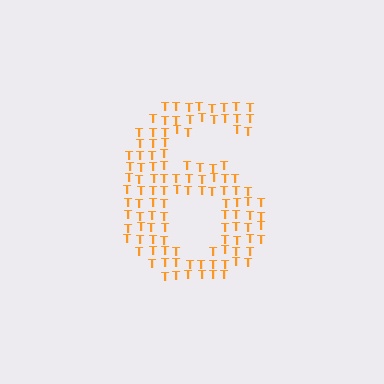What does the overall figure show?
The overall figure shows the digit 6.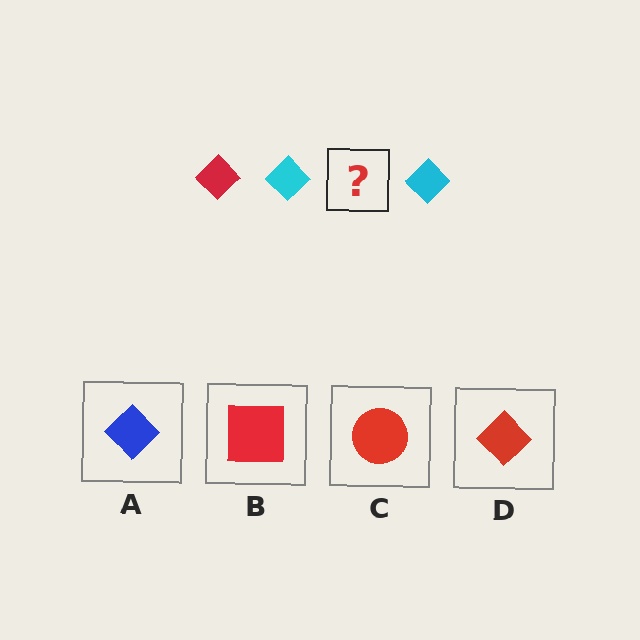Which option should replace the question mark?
Option D.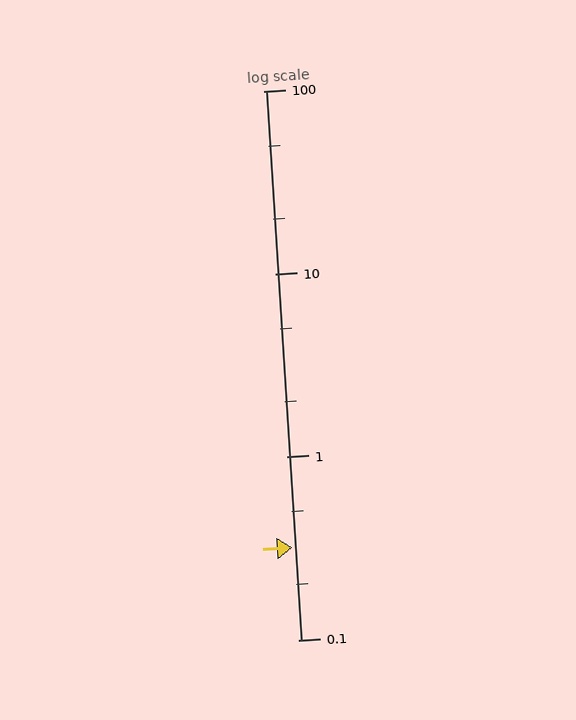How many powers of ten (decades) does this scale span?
The scale spans 3 decades, from 0.1 to 100.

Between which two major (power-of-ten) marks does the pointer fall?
The pointer is between 0.1 and 1.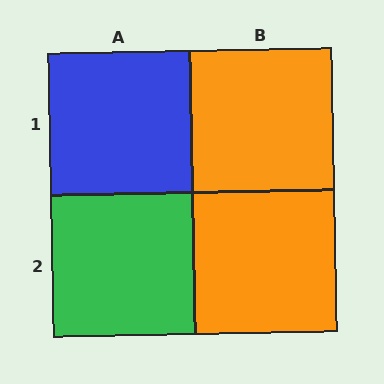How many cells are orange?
2 cells are orange.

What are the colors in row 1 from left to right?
Blue, orange.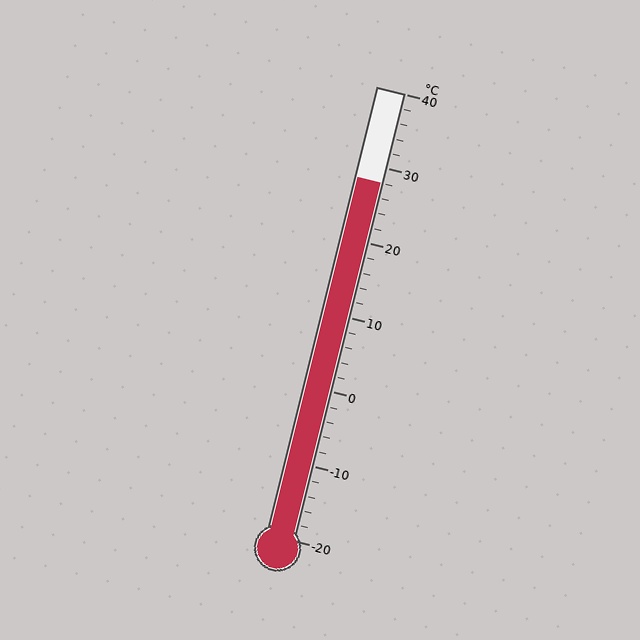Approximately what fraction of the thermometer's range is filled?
The thermometer is filled to approximately 80% of its range.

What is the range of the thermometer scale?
The thermometer scale ranges from -20°C to 40°C.